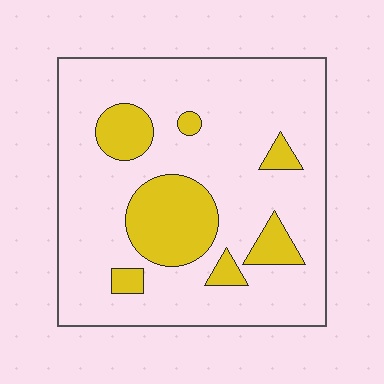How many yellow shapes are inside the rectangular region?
7.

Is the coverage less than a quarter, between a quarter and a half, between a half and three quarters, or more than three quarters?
Less than a quarter.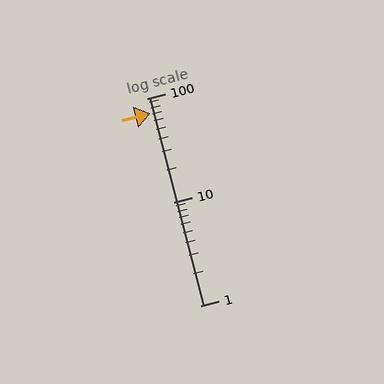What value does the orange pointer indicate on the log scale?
The pointer indicates approximately 72.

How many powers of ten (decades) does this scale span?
The scale spans 2 decades, from 1 to 100.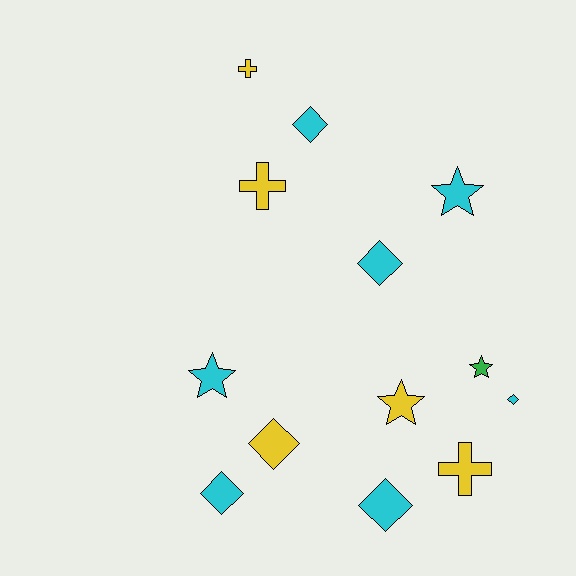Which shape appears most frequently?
Diamond, with 6 objects.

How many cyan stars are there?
There are 2 cyan stars.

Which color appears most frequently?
Cyan, with 7 objects.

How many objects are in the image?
There are 13 objects.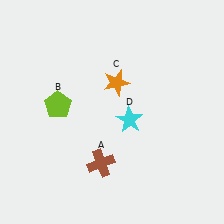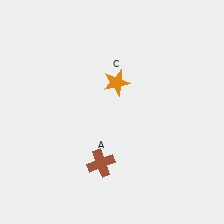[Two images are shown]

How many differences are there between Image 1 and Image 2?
There are 2 differences between the two images.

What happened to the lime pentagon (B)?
The lime pentagon (B) was removed in Image 2. It was in the top-left area of Image 1.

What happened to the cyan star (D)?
The cyan star (D) was removed in Image 2. It was in the bottom-right area of Image 1.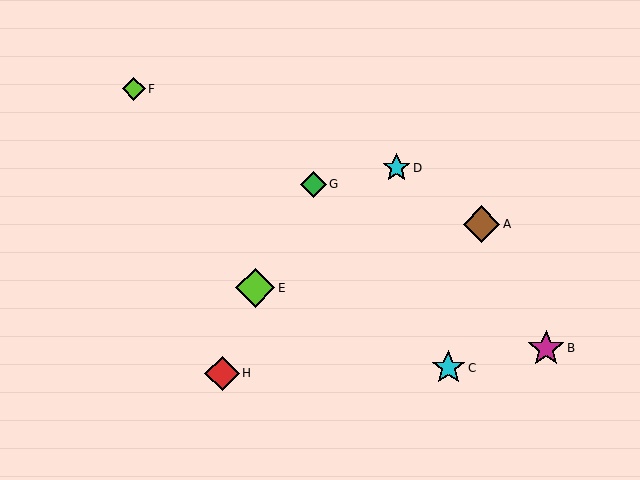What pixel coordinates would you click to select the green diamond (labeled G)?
Click at (313, 184) to select the green diamond G.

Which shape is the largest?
The lime diamond (labeled E) is the largest.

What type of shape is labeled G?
Shape G is a green diamond.